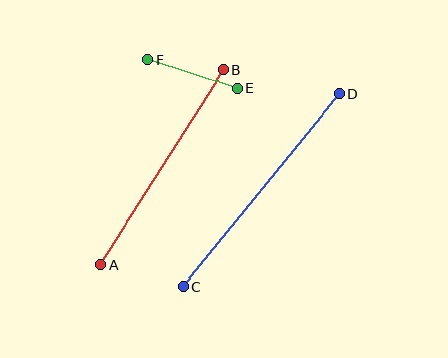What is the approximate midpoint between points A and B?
The midpoint is at approximately (163, 167) pixels.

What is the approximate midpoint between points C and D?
The midpoint is at approximately (261, 191) pixels.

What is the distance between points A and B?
The distance is approximately 230 pixels.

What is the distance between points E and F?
The distance is approximately 93 pixels.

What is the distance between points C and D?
The distance is approximately 248 pixels.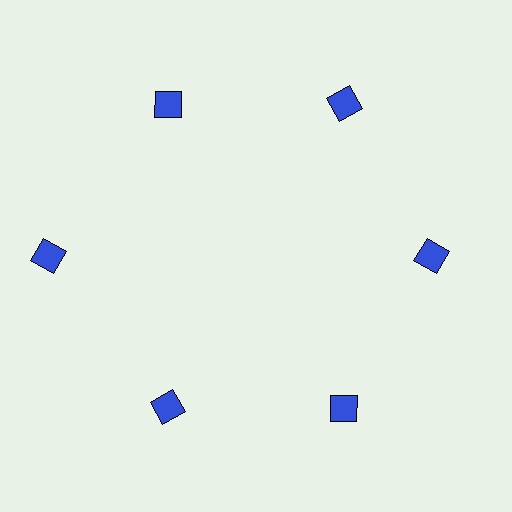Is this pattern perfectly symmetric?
No. The 6 blue diamonds are arranged in a ring, but one element near the 9 o'clock position is pushed outward from the center, breaking the 6-fold rotational symmetry.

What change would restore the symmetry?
The symmetry would be restored by moving it inward, back onto the ring so that all 6 diamonds sit at equal angles and equal distance from the center.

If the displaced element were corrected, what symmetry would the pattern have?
It would have 6-fold rotational symmetry — the pattern would map onto itself every 60 degrees.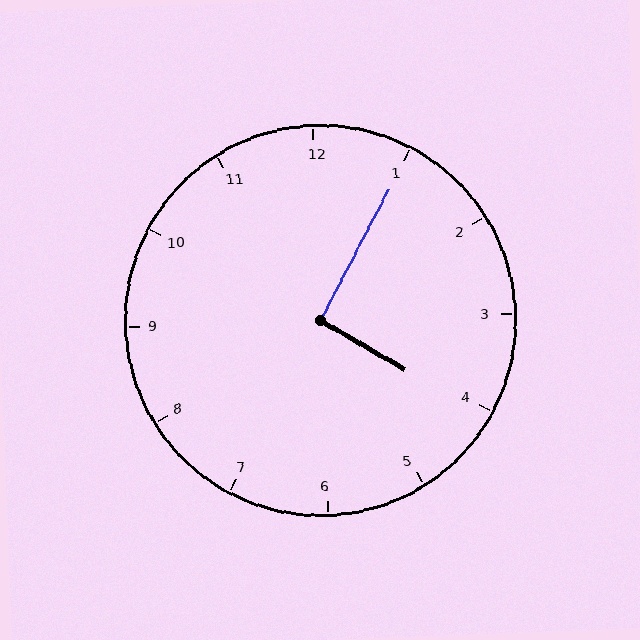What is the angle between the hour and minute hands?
Approximately 92 degrees.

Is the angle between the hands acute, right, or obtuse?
It is right.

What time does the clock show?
4:05.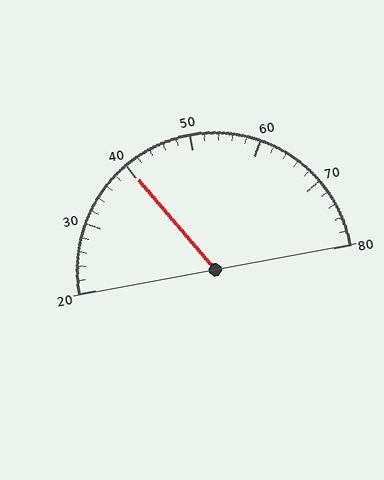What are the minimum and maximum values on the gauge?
The gauge ranges from 20 to 80.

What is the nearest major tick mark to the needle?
The nearest major tick mark is 40.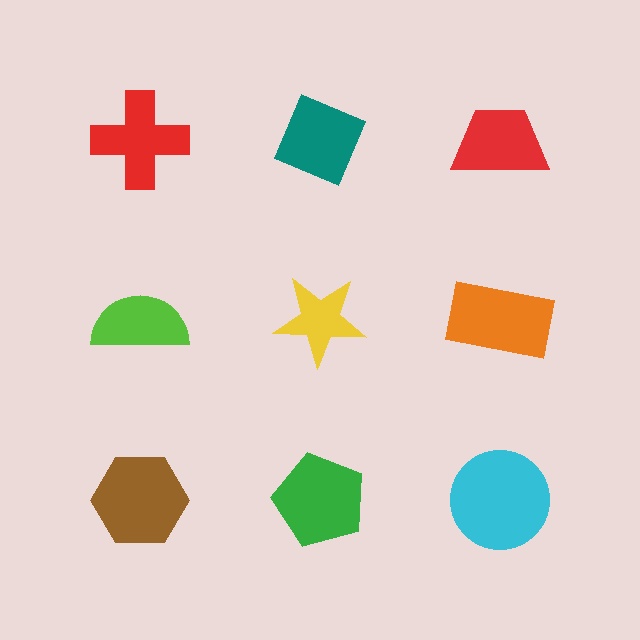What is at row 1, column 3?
A red trapezoid.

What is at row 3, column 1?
A brown hexagon.